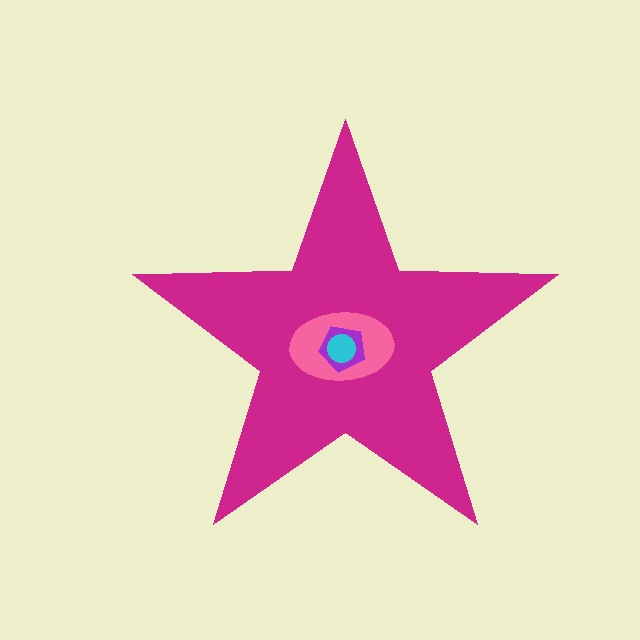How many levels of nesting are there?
4.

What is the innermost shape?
The cyan circle.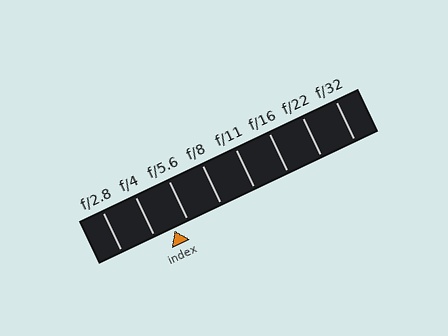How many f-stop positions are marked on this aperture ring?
There are 8 f-stop positions marked.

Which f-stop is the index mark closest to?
The index mark is closest to f/5.6.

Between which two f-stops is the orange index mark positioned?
The index mark is between f/4 and f/5.6.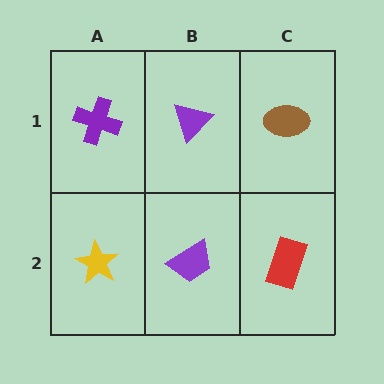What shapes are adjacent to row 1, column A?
A yellow star (row 2, column A), a purple triangle (row 1, column B).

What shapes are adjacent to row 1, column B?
A purple trapezoid (row 2, column B), a purple cross (row 1, column A), a brown ellipse (row 1, column C).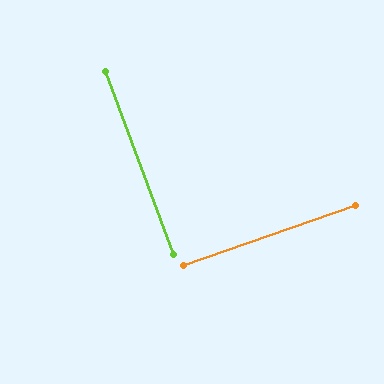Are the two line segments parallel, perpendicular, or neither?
Perpendicular — they meet at approximately 89°.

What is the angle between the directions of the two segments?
Approximately 89 degrees.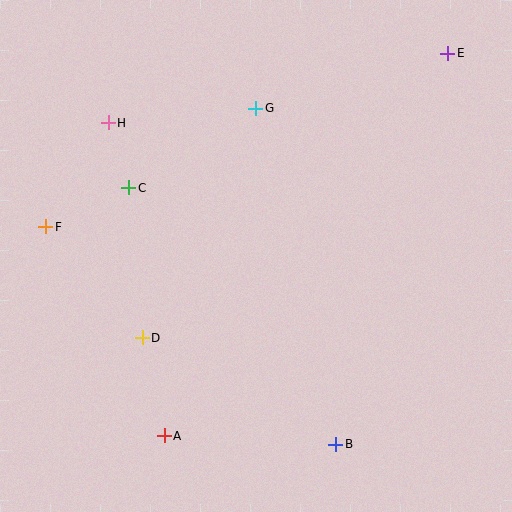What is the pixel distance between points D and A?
The distance between D and A is 101 pixels.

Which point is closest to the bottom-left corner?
Point A is closest to the bottom-left corner.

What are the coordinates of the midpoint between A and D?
The midpoint between A and D is at (153, 387).